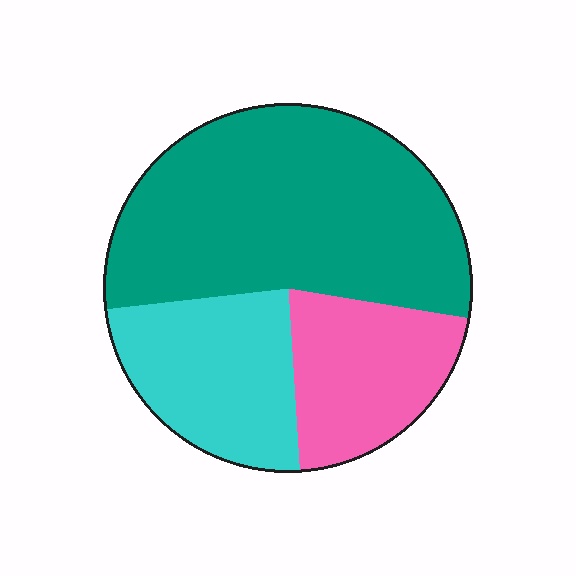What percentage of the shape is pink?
Pink covers around 20% of the shape.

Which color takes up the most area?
Teal, at roughly 55%.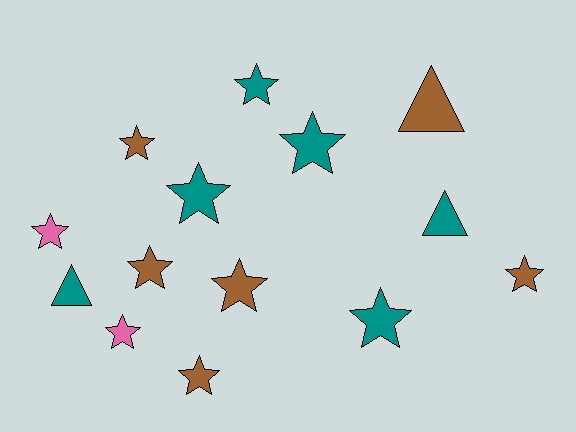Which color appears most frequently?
Brown, with 6 objects.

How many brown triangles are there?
There is 1 brown triangle.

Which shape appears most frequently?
Star, with 11 objects.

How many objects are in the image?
There are 14 objects.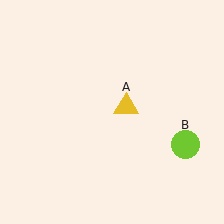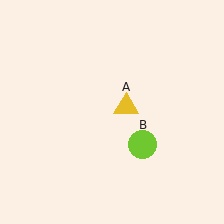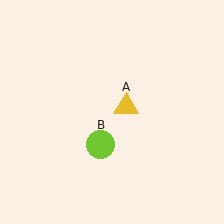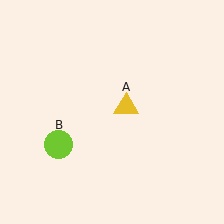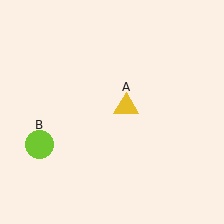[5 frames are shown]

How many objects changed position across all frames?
1 object changed position: lime circle (object B).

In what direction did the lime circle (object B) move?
The lime circle (object B) moved left.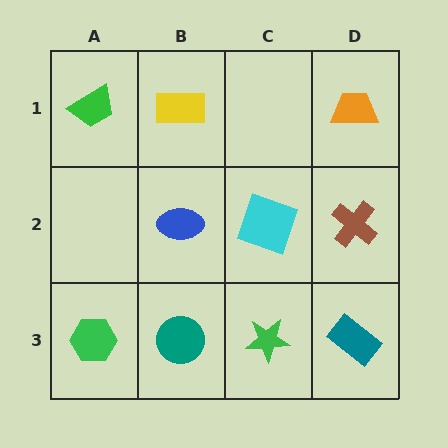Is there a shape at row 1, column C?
No, that cell is empty.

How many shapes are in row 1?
3 shapes.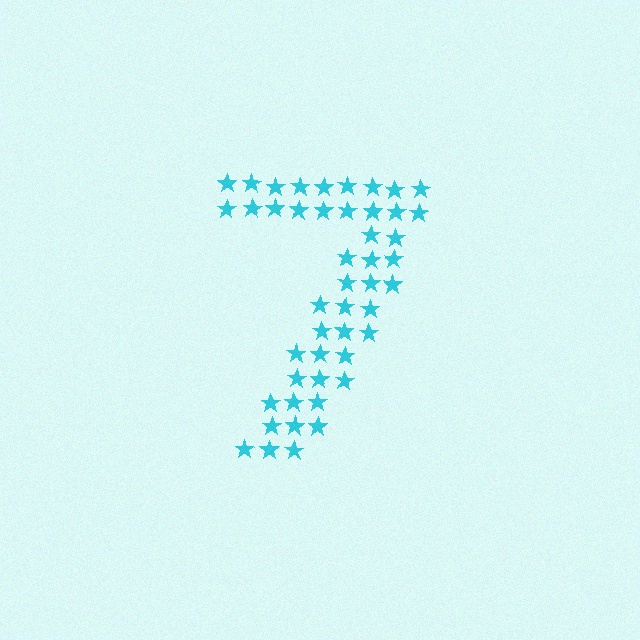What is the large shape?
The large shape is the digit 7.